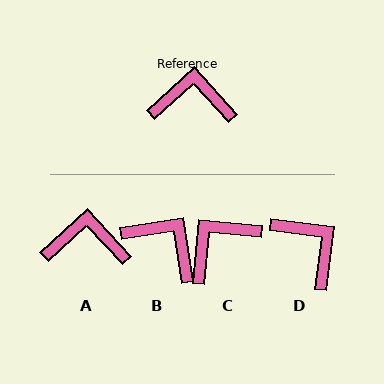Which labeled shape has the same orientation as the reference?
A.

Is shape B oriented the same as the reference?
No, it is off by about 34 degrees.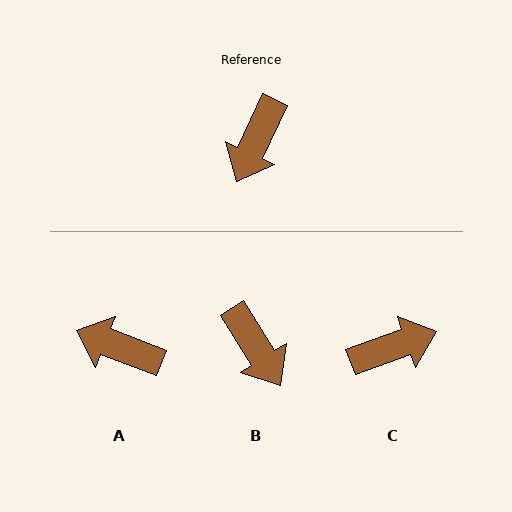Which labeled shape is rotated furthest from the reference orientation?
C, about 135 degrees away.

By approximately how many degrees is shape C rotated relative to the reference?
Approximately 135 degrees counter-clockwise.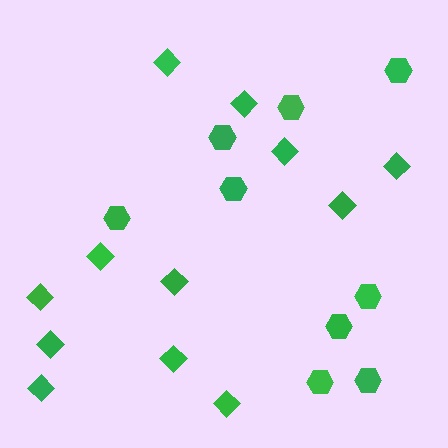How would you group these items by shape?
There are 2 groups: one group of diamonds (12) and one group of hexagons (9).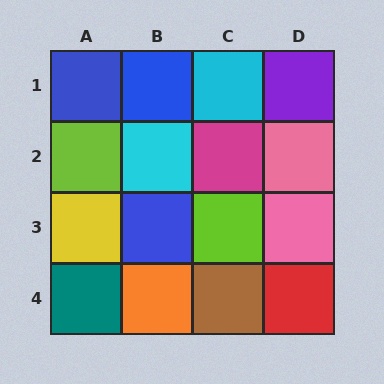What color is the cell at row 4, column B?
Orange.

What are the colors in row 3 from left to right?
Yellow, blue, lime, pink.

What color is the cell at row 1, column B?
Blue.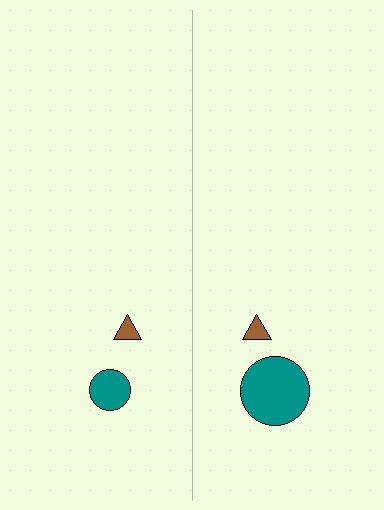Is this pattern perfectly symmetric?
No, the pattern is not perfectly symmetric. The teal circle on the right side has a different size than its mirror counterpart.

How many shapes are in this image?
There are 4 shapes in this image.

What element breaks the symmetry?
The teal circle on the right side has a different size than its mirror counterpart.